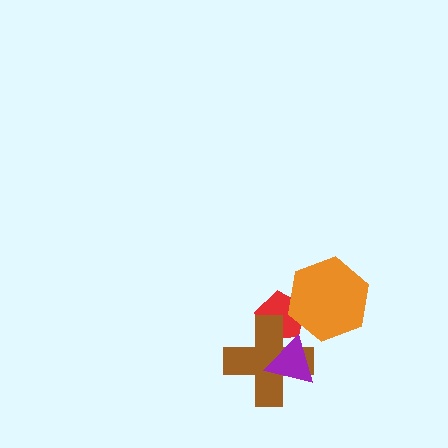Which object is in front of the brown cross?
The purple triangle is in front of the brown cross.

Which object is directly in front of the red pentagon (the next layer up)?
The brown cross is directly in front of the red pentagon.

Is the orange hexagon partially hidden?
No, no other shape covers it.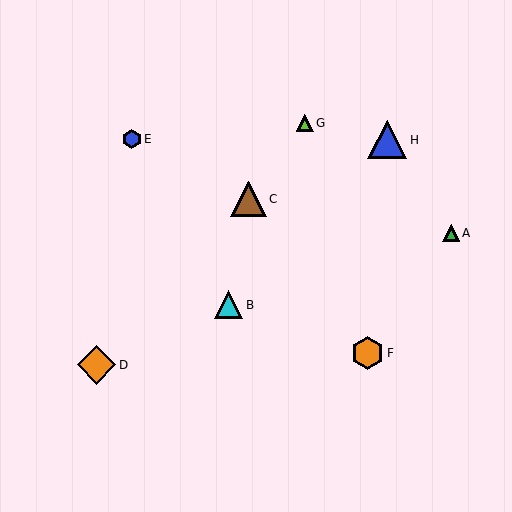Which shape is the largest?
The blue triangle (labeled H) is the largest.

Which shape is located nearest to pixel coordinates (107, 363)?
The orange diamond (labeled D) at (96, 365) is nearest to that location.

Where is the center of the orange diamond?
The center of the orange diamond is at (96, 365).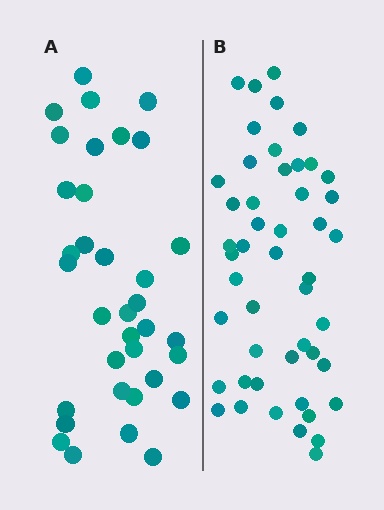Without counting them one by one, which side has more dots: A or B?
Region B (the right region) has more dots.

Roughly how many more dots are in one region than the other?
Region B has approximately 15 more dots than region A.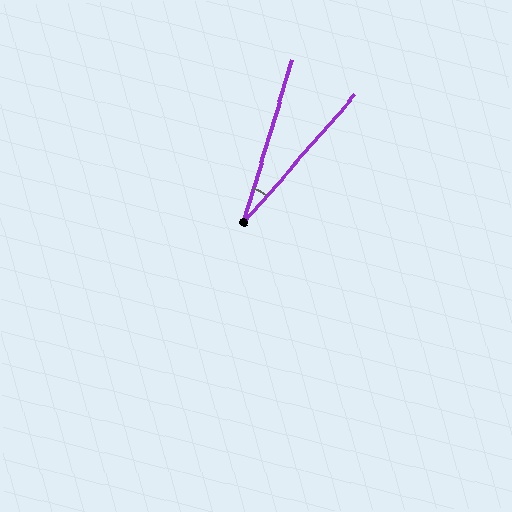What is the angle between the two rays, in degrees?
Approximately 25 degrees.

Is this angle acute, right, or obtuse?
It is acute.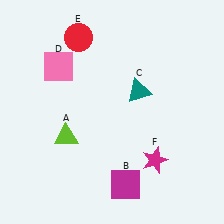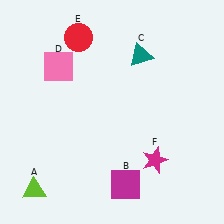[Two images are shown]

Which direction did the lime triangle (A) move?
The lime triangle (A) moved down.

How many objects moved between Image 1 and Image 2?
2 objects moved between the two images.